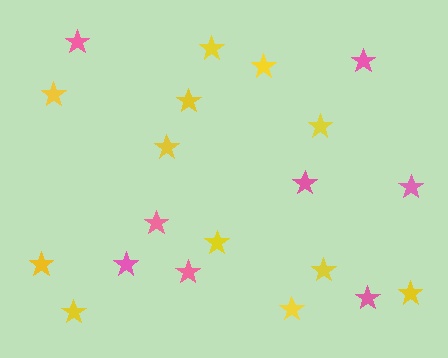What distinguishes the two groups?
There are 2 groups: one group of pink stars (8) and one group of yellow stars (12).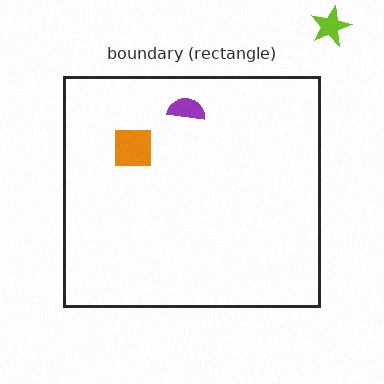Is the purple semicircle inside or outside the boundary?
Inside.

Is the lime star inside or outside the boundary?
Outside.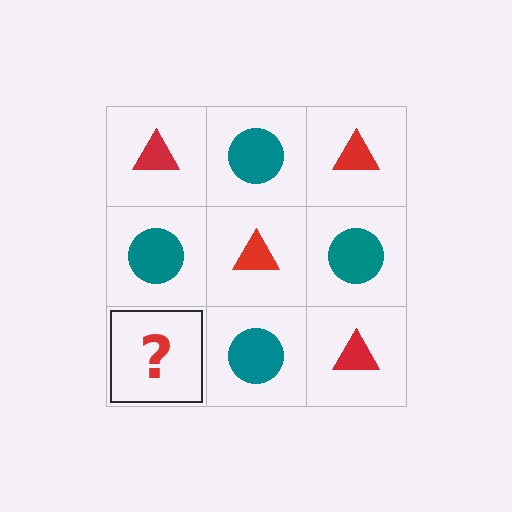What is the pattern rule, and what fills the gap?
The rule is that it alternates red triangle and teal circle in a checkerboard pattern. The gap should be filled with a red triangle.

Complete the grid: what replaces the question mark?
The question mark should be replaced with a red triangle.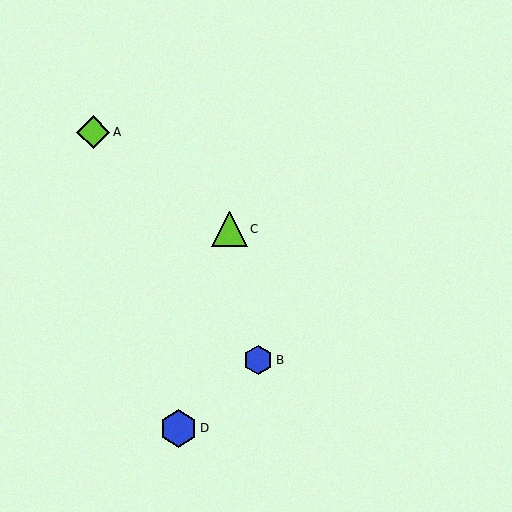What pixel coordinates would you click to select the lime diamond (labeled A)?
Click at (93, 132) to select the lime diamond A.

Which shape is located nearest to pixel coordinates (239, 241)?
The lime triangle (labeled C) at (230, 229) is nearest to that location.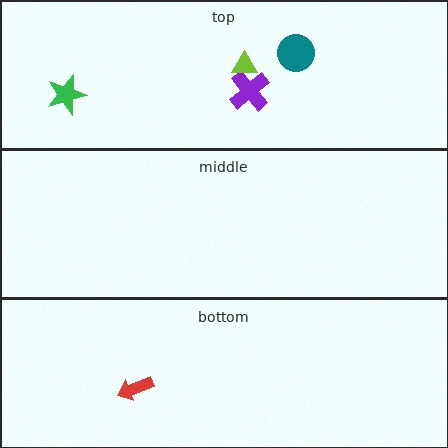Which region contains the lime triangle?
The top region.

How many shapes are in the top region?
4.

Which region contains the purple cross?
The top region.